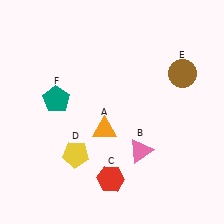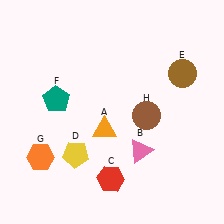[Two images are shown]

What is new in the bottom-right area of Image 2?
A brown circle (H) was added in the bottom-right area of Image 2.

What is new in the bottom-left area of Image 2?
An orange hexagon (G) was added in the bottom-left area of Image 2.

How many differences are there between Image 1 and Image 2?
There are 2 differences between the two images.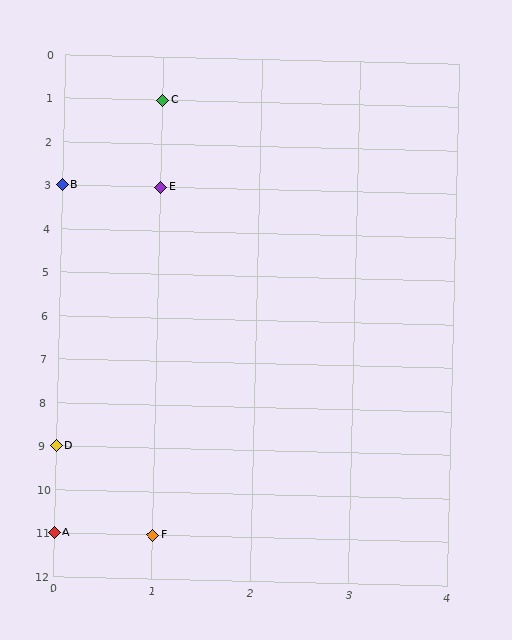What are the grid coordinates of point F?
Point F is at grid coordinates (1, 11).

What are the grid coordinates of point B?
Point B is at grid coordinates (0, 3).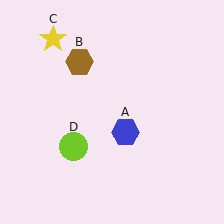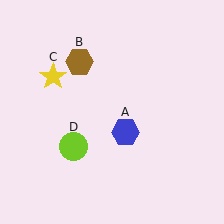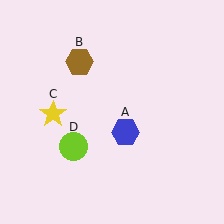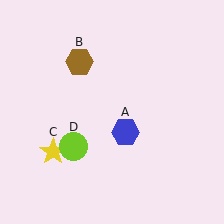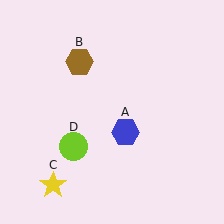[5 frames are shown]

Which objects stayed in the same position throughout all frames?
Blue hexagon (object A) and brown hexagon (object B) and lime circle (object D) remained stationary.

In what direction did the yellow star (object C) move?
The yellow star (object C) moved down.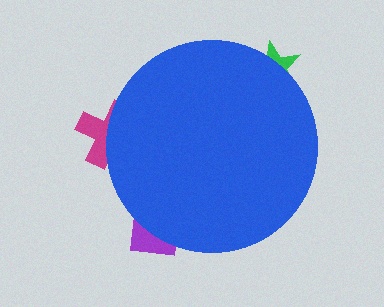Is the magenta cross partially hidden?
Yes, the magenta cross is partially hidden behind the blue circle.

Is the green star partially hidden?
Yes, the green star is partially hidden behind the blue circle.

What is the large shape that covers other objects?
A blue circle.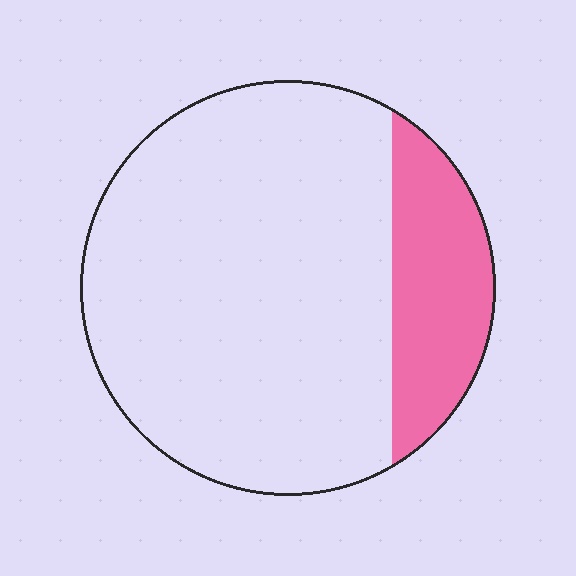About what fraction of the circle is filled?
About one fifth (1/5).